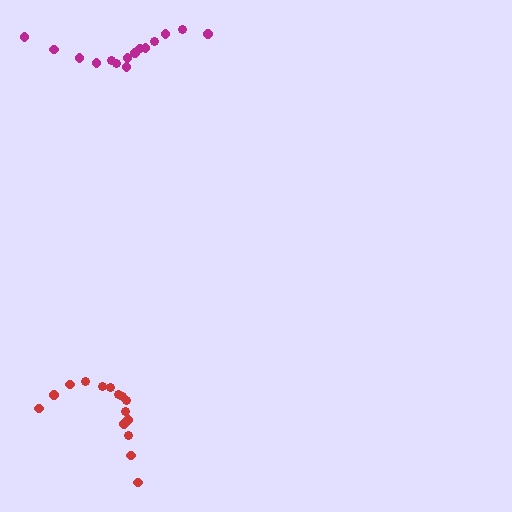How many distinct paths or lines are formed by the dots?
There are 2 distinct paths.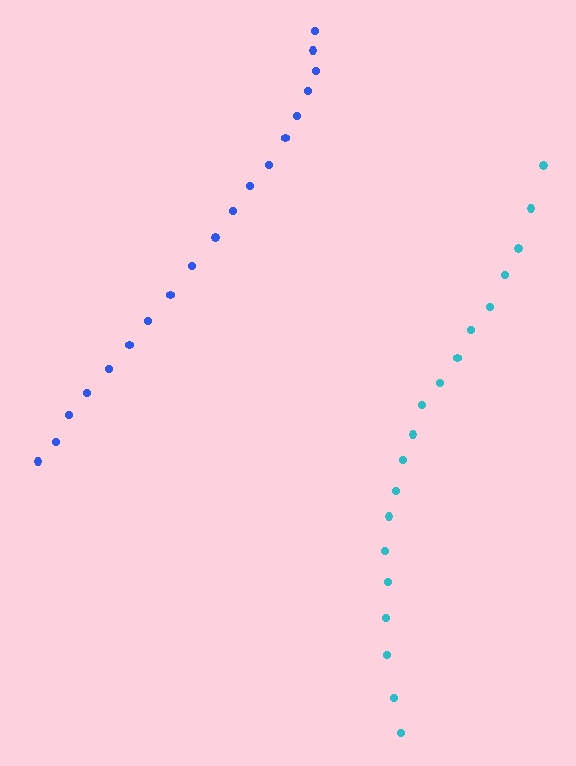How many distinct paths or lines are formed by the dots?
There are 2 distinct paths.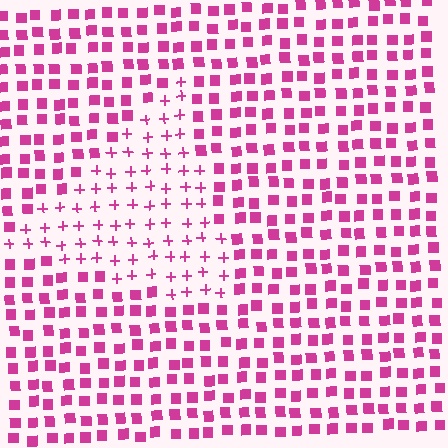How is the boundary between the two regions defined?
The boundary is defined by a change in element shape: plus signs inside vs. squares outside. All elements share the same color and spacing.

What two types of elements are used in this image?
The image uses plus signs inside the triangle region and squares outside it.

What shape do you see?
I see a triangle.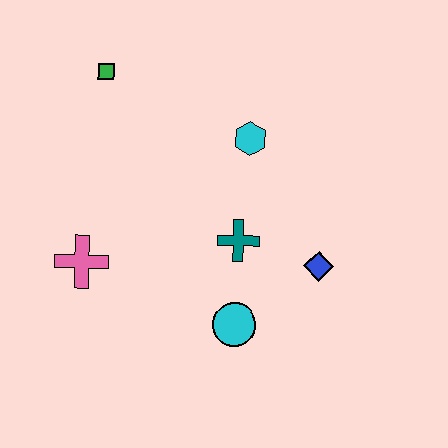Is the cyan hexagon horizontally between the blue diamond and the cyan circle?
Yes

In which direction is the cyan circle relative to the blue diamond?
The cyan circle is to the left of the blue diamond.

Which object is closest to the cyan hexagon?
The teal cross is closest to the cyan hexagon.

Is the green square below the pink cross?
No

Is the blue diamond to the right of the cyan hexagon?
Yes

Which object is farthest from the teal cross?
The green square is farthest from the teal cross.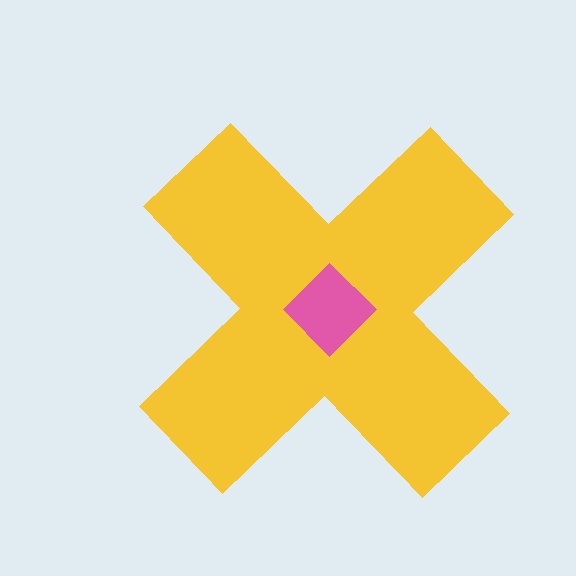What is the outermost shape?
The yellow cross.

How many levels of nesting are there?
2.